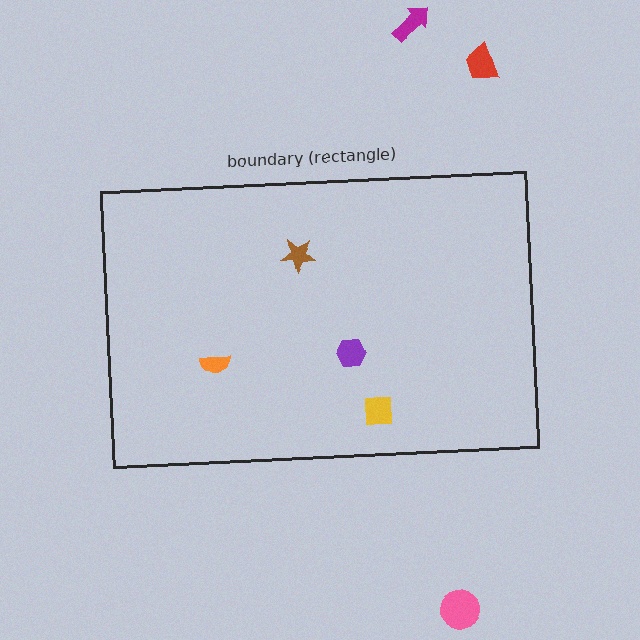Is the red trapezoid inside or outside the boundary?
Outside.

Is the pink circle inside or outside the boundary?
Outside.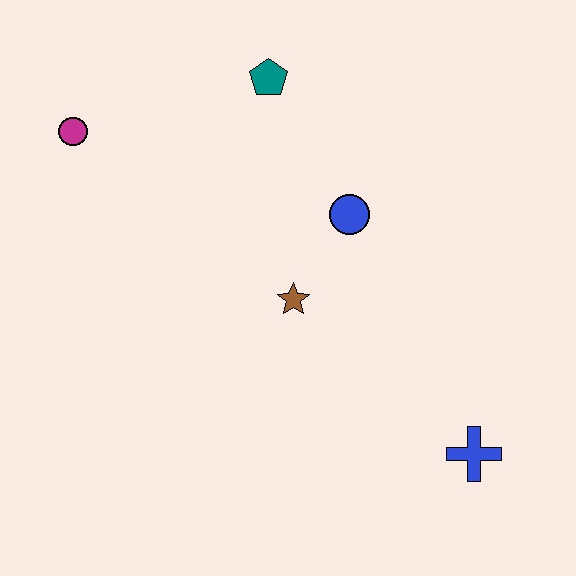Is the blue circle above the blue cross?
Yes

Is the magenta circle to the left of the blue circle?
Yes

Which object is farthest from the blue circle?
The magenta circle is farthest from the blue circle.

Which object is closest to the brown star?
The blue circle is closest to the brown star.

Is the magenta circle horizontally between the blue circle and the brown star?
No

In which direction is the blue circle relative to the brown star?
The blue circle is above the brown star.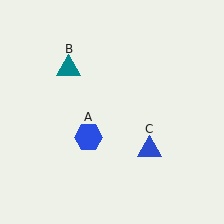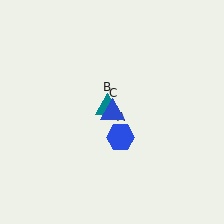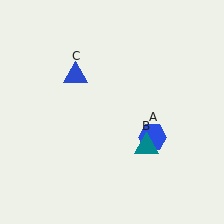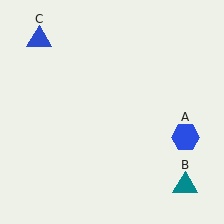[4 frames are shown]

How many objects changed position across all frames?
3 objects changed position: blue hexagon (object A), teal triangle (object B), blue triangle (object C).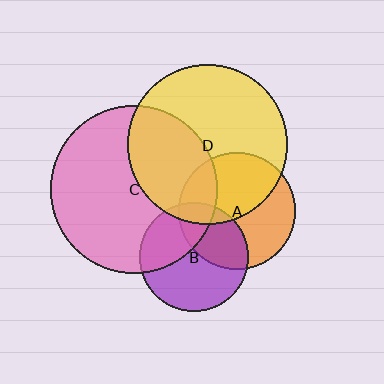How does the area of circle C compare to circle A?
Approximately 2.0 times.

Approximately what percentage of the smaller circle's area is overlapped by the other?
Approximately 40%.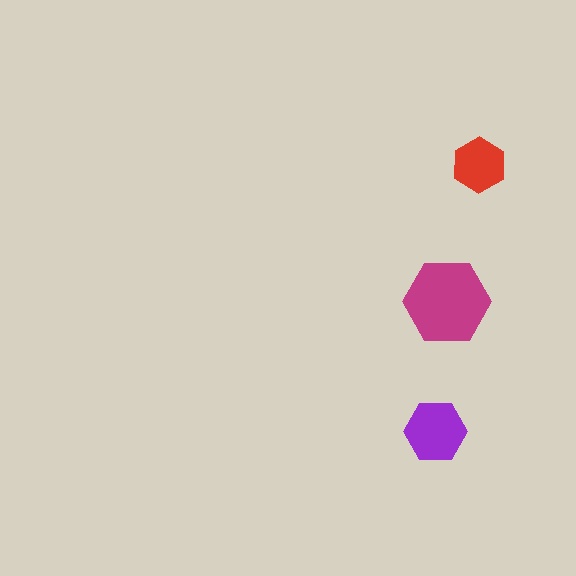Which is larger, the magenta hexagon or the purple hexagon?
The magenta one.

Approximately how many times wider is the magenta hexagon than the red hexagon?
About 1.5 times wider.